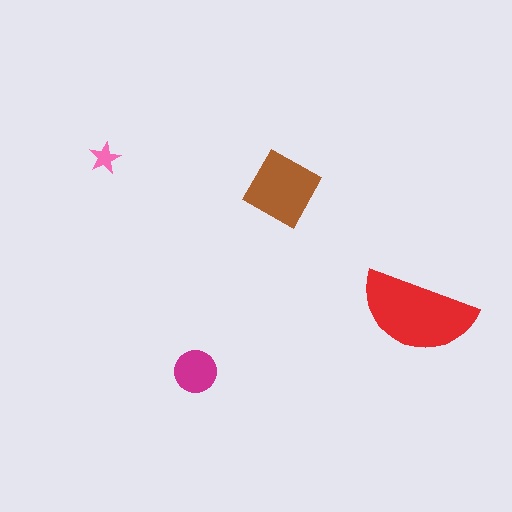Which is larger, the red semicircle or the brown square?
The red semicircle.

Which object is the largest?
The red semicircle.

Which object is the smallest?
The pink star.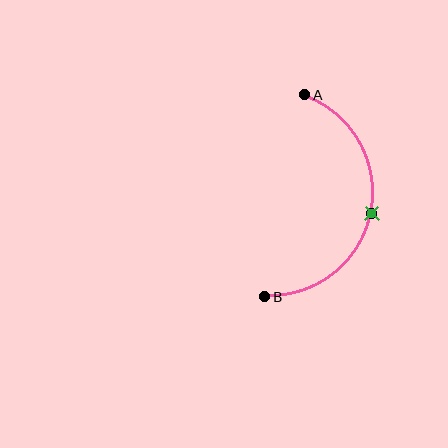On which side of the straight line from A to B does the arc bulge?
The arc bulges to the right of the straight line connecting A and B.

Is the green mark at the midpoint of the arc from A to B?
Yes. The green mark lies on the arc at equal arc-length from both A and B — it is the arc midpoint.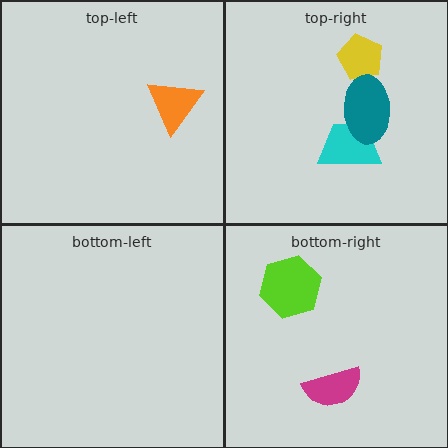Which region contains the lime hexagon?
The bottom-right region.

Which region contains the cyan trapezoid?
The top-right region.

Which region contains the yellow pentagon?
The top-right region.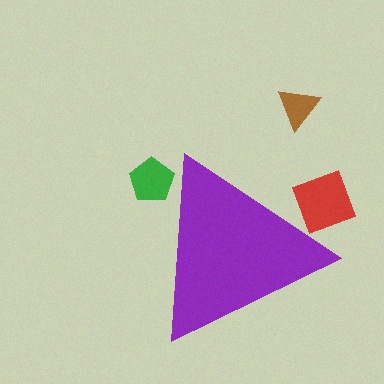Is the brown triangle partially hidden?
No, the brown triangle is fully visible.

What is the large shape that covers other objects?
A purple triangle.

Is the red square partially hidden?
Yes, the red square is partially hidden behind the purple triangle.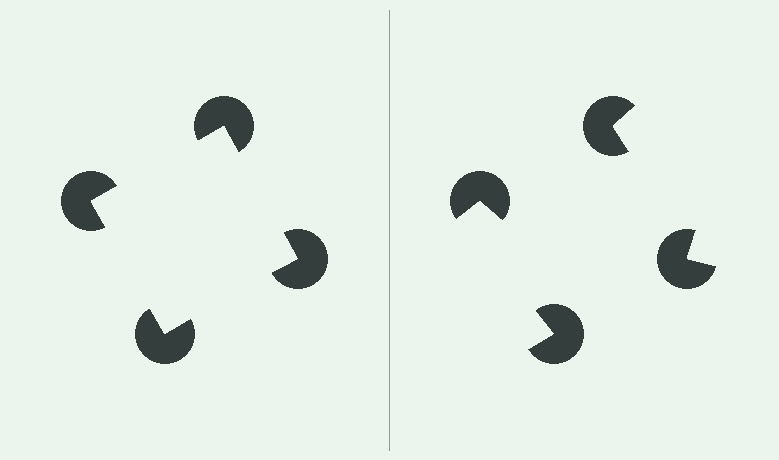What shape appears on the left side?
An illusory square.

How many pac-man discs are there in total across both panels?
8 — 4 on each side.